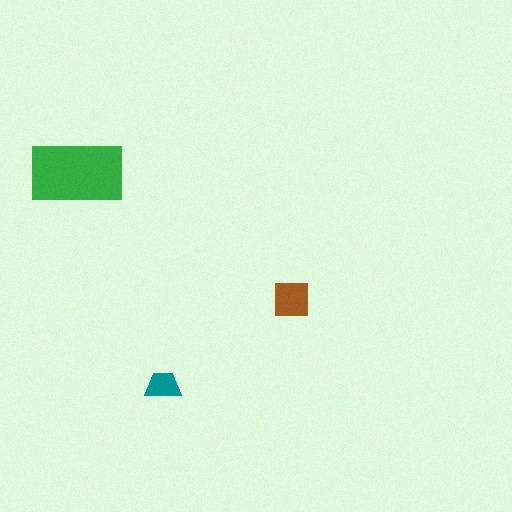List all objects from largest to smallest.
The green rectangle, the brown square, the teal trapezoid.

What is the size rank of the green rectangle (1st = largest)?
1st.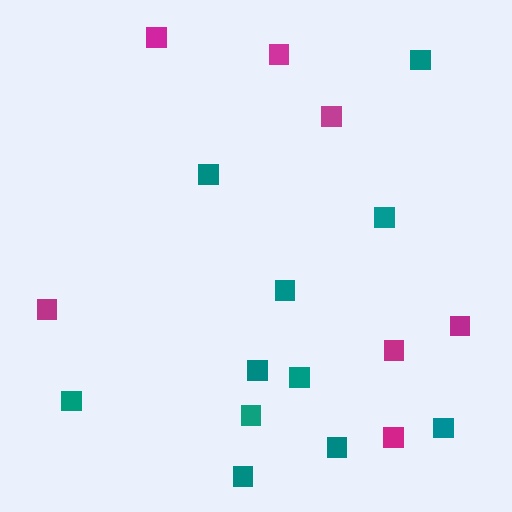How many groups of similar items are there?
There are 2 groups: one group of magenta squares (7) and one group of teal squares (11).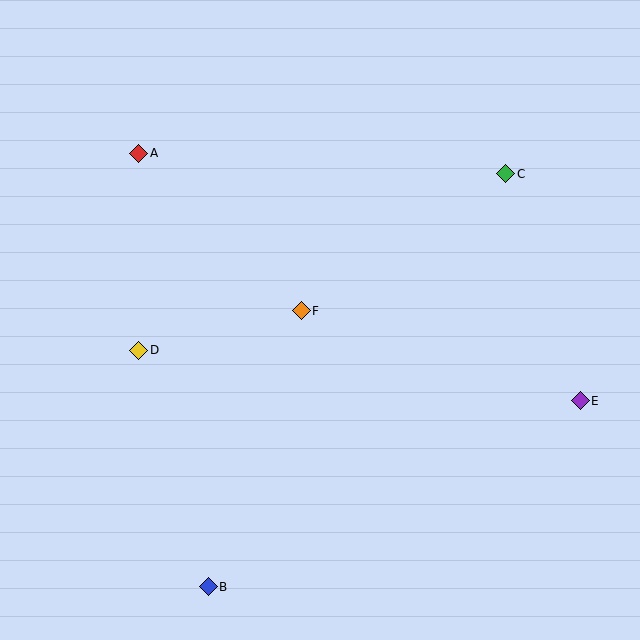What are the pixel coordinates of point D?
Point D is at (139, 350).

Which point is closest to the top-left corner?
Point A is closest to the top-left corner.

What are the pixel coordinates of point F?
Point F is at (301, 311).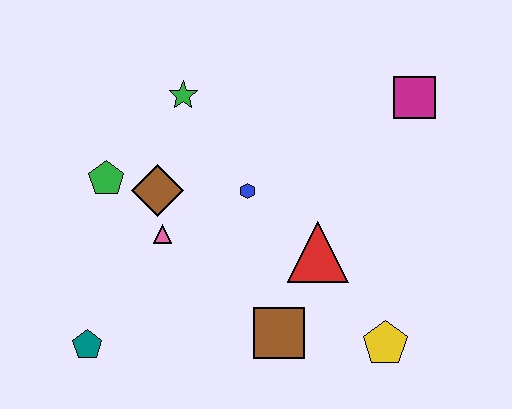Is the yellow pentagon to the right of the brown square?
Yes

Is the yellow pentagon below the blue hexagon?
Yes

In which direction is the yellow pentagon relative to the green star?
The yellow pentagon is below the green star.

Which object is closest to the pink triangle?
The brown diamond is closest to the pink triangle.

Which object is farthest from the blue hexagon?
The teal pentagon is farthest from the blue hexagon.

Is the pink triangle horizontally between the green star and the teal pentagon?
Yes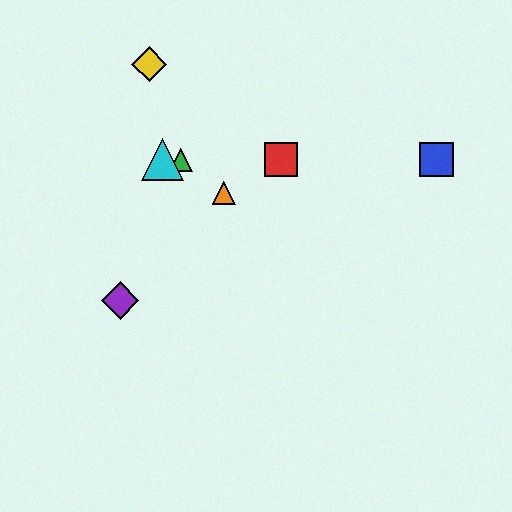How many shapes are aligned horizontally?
4 shapes (the red square, the blue square, the green triangle, the cyan triangle) are aligned horizontally.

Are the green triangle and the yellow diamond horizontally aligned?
No, the green triangle is at y≈160 and the yellow diamond is at y≈64.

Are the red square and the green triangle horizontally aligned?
Yes, both are at y≈160.